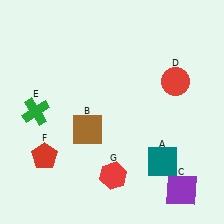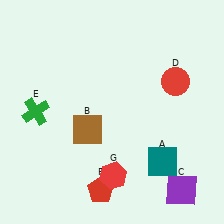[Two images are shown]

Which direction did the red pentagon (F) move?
The red pentagon (F) moved right.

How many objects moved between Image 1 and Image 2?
1 object moved between the two images.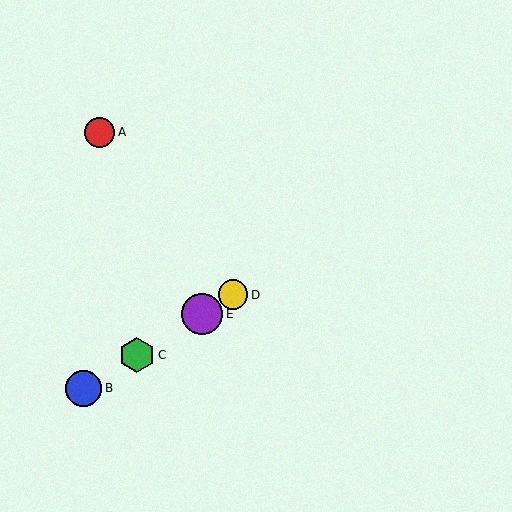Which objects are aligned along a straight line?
Objects B, C, D, E are aligned along a straight line.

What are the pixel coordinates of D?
Object D is at (233, 295).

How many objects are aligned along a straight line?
4 objects (B, C, D, E) are aligned along a straight line.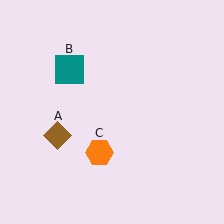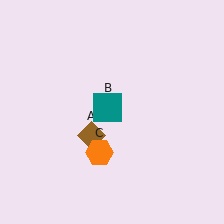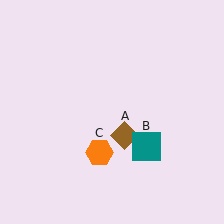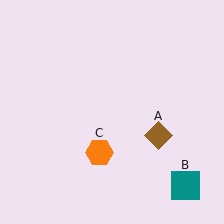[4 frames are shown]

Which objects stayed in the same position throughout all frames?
Orange hexagon (object C) remained stationary.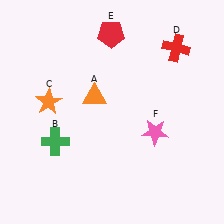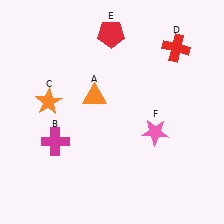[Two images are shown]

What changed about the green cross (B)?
In Image 1, B is green. In Image 2, it changed to magenta.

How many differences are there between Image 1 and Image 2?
There is 1 difference between the two images.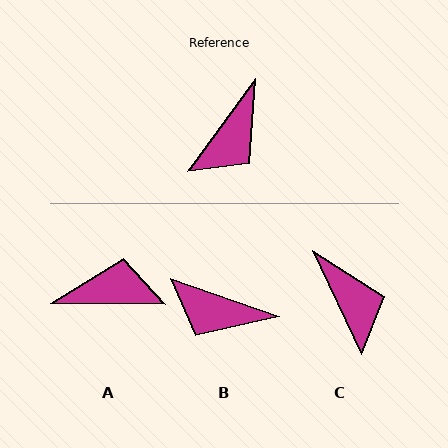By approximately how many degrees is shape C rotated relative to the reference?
Approximately 61 degrees counter-clockwise.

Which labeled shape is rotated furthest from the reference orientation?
A, about 126 degrees away.